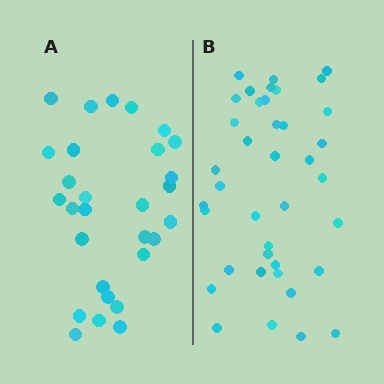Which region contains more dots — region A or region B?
Region B (the right region) has more dots.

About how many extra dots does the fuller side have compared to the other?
Region B has roughly 10 or so more dots than region A.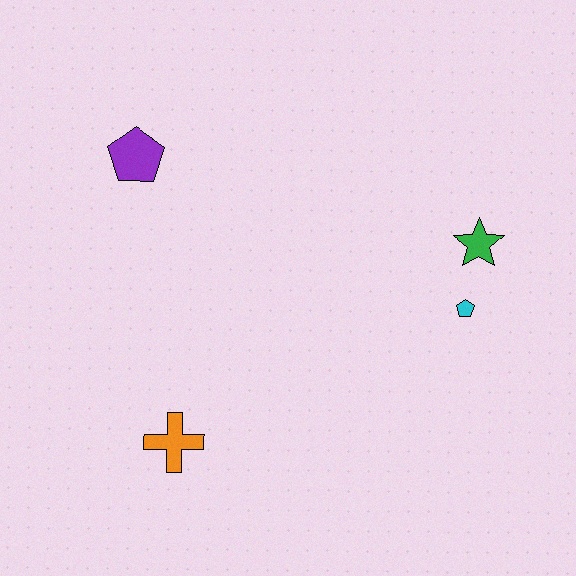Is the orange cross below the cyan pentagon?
Yes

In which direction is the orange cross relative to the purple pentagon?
The orange cross is below the purple pentagon.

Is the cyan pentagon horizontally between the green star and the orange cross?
Yes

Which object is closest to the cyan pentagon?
The green star is closest to the cyan pentagon.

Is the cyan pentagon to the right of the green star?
No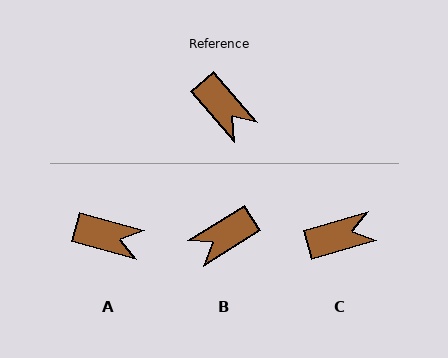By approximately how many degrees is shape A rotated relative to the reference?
Approximately 34 degrees counter-clockwise.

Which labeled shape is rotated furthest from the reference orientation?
B, about 99 degrees away.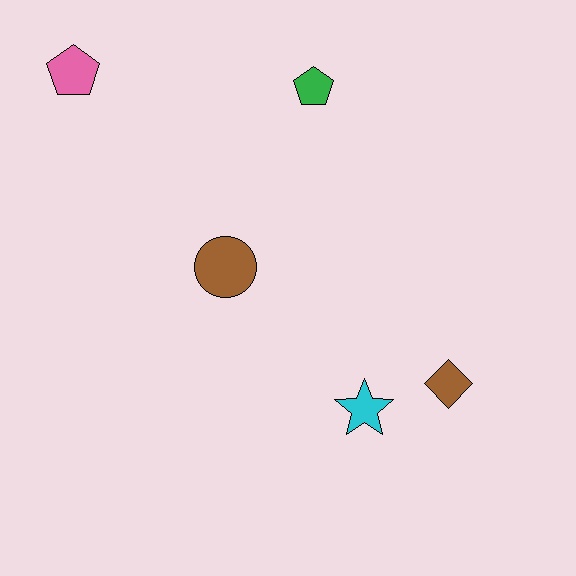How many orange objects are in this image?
There are no orange objects.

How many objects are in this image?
There are 5 objects.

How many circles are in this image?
There is 1 circle.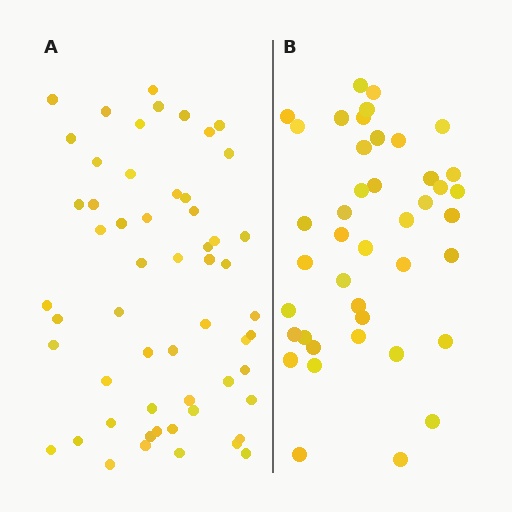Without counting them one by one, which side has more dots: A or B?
Region A (the left region) has more dots.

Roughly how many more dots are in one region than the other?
Region A has approximately 15 more dots than region B.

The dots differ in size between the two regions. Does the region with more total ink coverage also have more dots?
No. Region B has more total ink coverage because its dots are larger, but region A actually contains more individual dots. Total area can be misleading — the number of items is what matters here.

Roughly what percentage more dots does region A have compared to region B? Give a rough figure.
About 35% more.